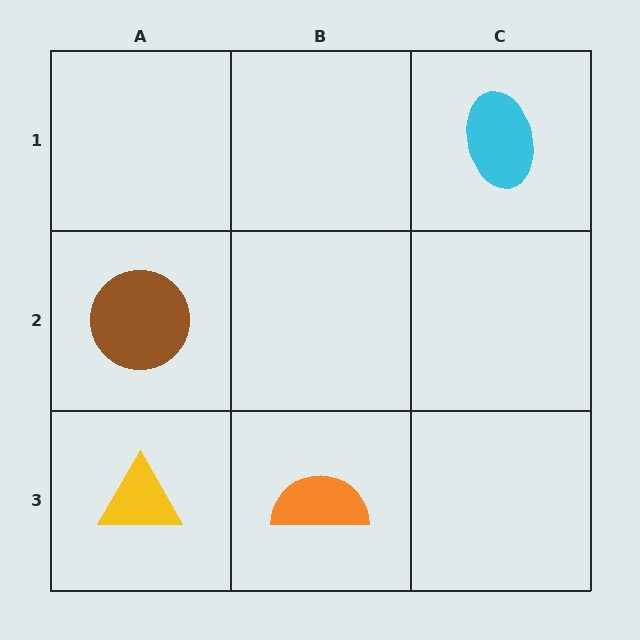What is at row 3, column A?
A yellow triangle.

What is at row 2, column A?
A brown circle.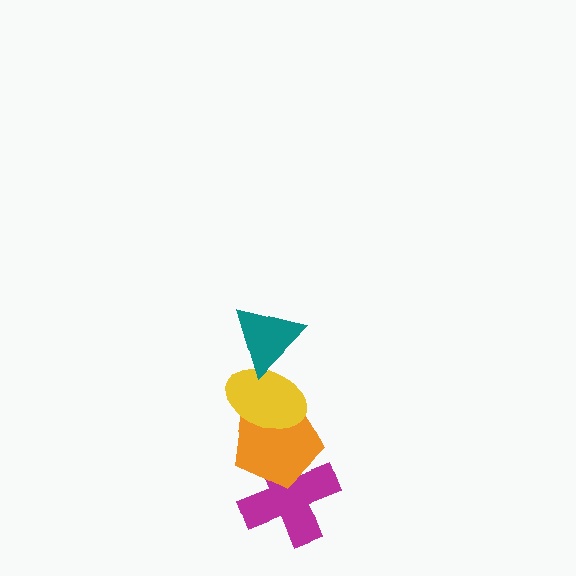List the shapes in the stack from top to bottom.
From top to bottom: the teal triangle, the yellow ellipse, the orange pentagon, the magenta cross.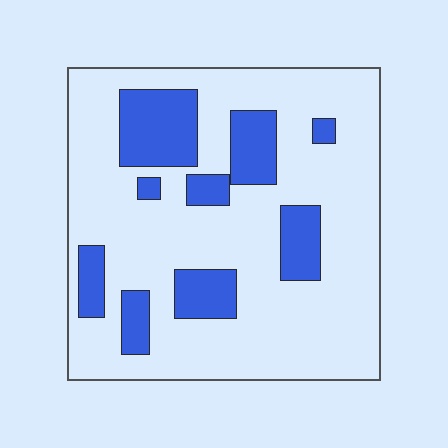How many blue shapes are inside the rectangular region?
9.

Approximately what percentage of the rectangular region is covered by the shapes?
Approximately 25%.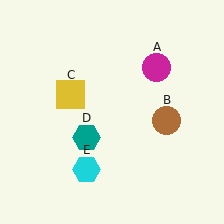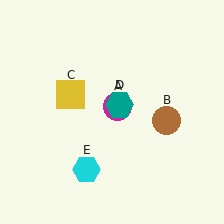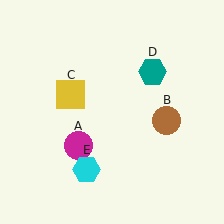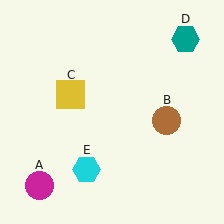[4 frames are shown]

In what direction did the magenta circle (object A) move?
The magenta circle (object A) moved down and to the left.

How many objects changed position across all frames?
2 objects changed position: magenta circle (object A), teal hexagon (object D).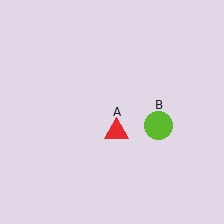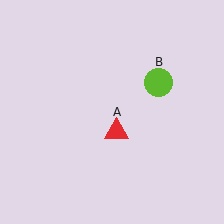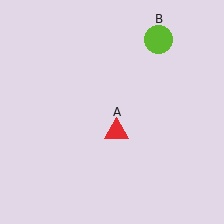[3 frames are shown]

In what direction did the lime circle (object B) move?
The lime circle (object B) moved up.